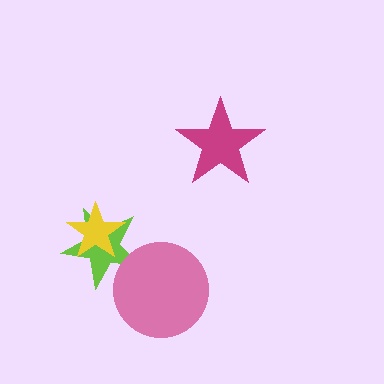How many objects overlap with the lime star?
2 objects overlap with the lime star.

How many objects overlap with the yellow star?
1 object overlaps with the yellow star.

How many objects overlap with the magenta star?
0 objects overlap with the magenta star.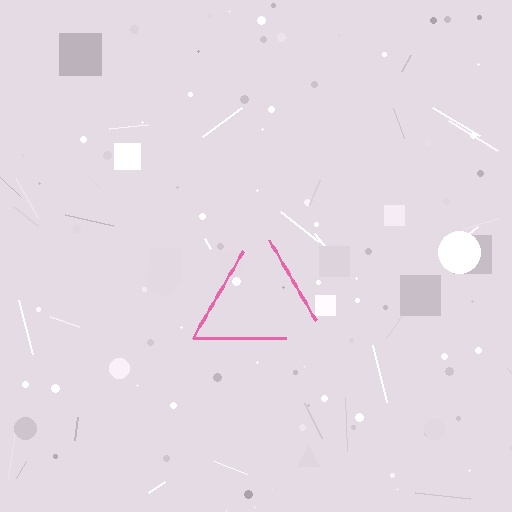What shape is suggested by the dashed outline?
The dashed outline suggests a triangle.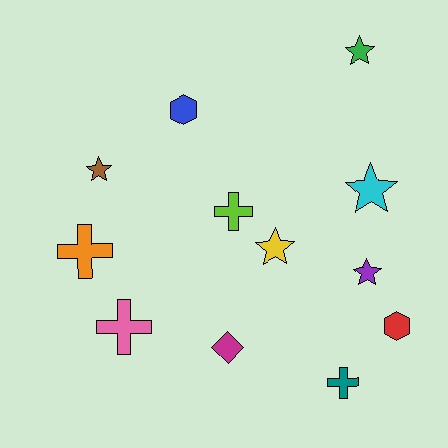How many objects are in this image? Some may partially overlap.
There are 12 objects.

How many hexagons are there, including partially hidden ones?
There are 2 hexagons.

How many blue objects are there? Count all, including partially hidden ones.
There is 1 blue object.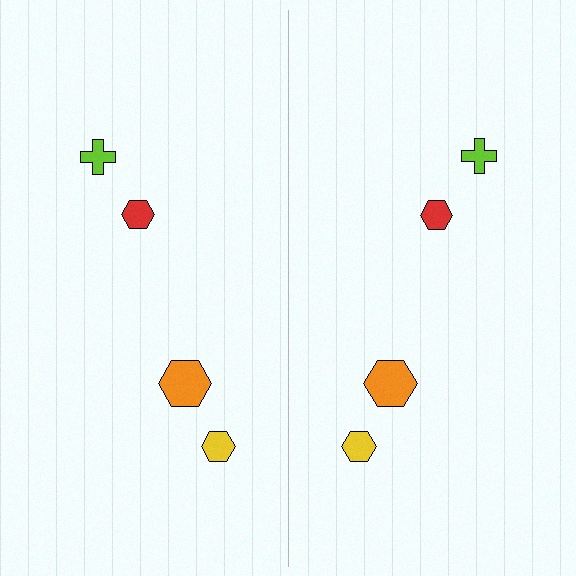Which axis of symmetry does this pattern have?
The pattern has a vertical axis of symmetry running through the center of the image.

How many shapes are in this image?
There are 8 shapes in this image.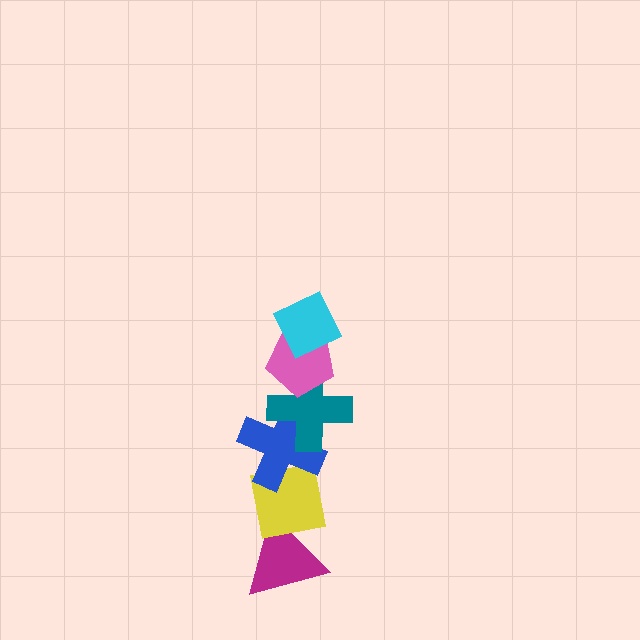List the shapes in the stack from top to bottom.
From top to bottom: the cyan diamond, the pink pentagon, the teal cross, the blue cross, the yellow square, the magenta triangle.